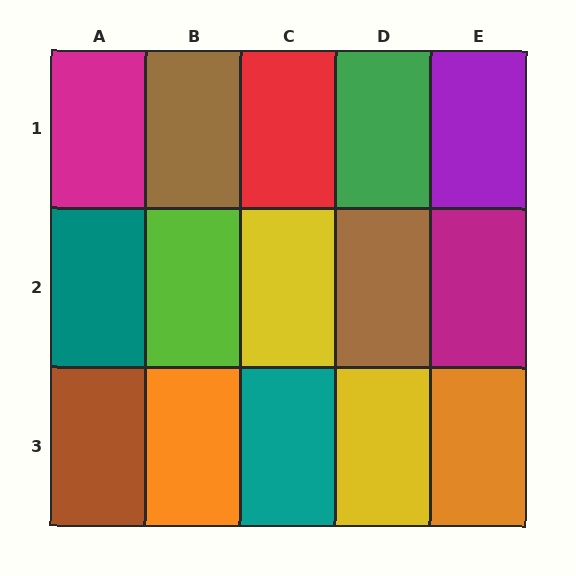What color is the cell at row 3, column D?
Yellow.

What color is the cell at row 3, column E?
Orange.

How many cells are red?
1 cell is red.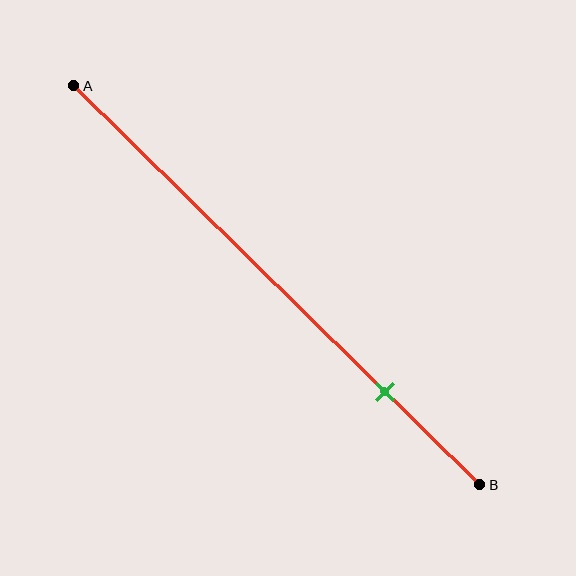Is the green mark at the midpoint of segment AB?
No, the mark is at about 75% from A, not at the 50% midpoint.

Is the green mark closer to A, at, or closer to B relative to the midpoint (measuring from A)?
The green mark is closer to point B than the midpoint of segment AB.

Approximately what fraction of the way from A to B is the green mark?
The green mark is approximately 75% of the way from A to B.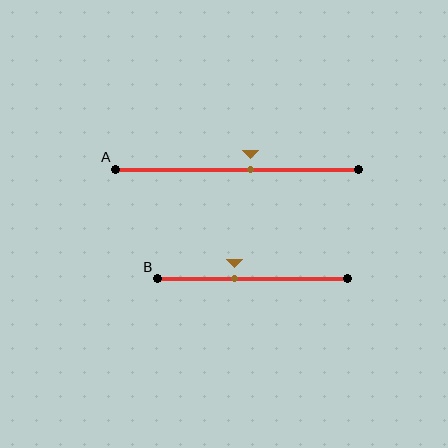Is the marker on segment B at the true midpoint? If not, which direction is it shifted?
No, the marker on segment B is shifted to the left by about 9% of the segment length.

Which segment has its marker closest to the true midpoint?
Segment A has its marker closest to the true midpoint.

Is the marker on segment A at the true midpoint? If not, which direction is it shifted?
No, the marker on segment A is shifted to the right by about 5% of the segment length.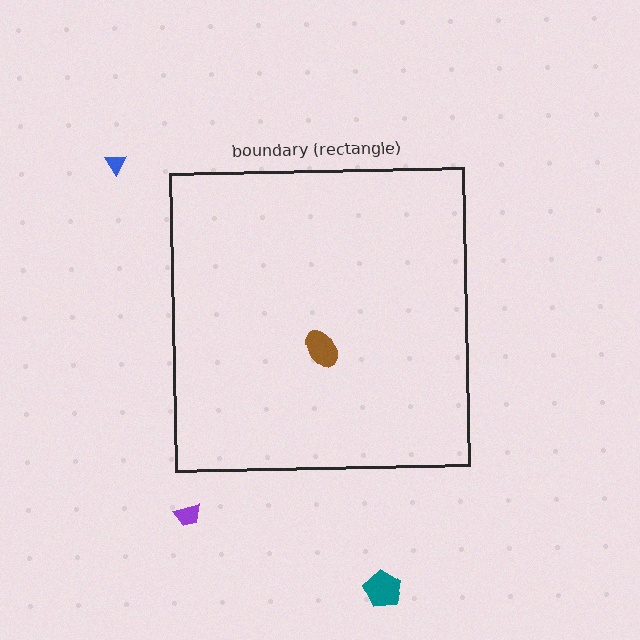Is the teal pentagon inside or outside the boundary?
Outside.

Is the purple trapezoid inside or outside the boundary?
Outside.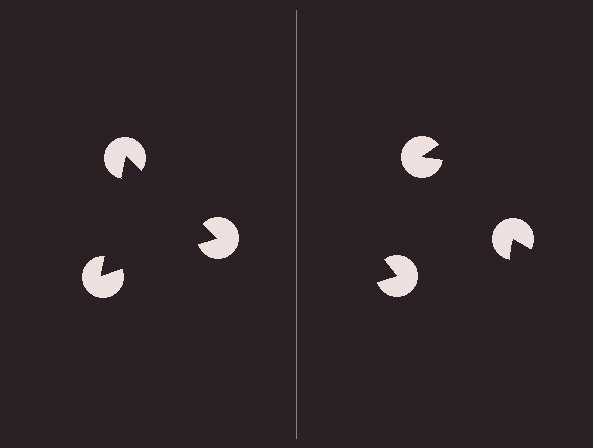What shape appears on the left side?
An illusory triangle.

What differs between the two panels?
The pac-man discs are positioned identically on both sides; only the wedge orientations differ. On the left they align to a triangle; on the right they are misaligned.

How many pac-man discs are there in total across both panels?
6 — 3 on each side.